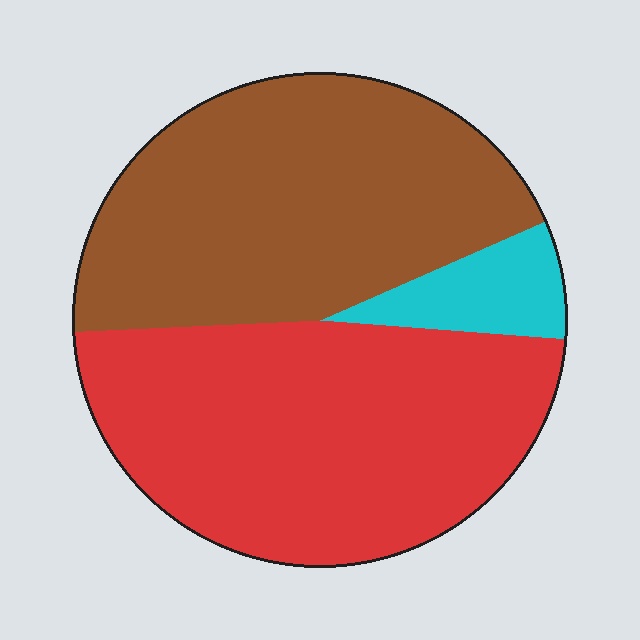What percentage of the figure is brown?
Brown covers 44% of the figure.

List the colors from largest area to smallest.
From largest to smallest: red, brown, cyan.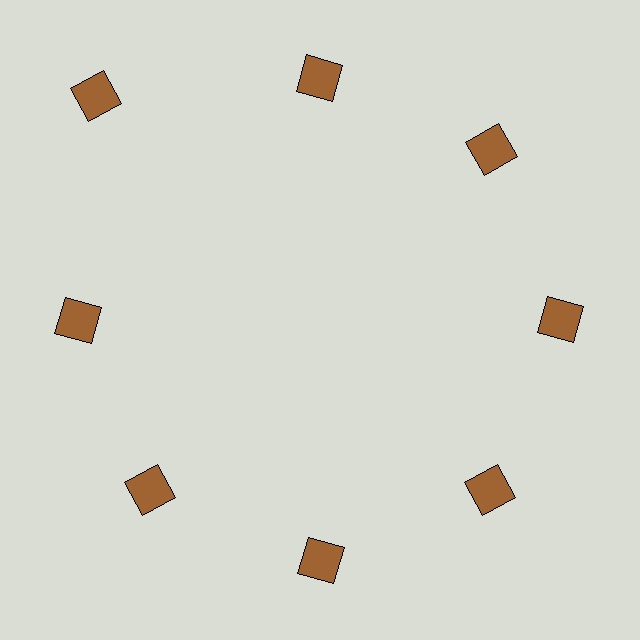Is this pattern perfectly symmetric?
No. The 8 brown squares are arranged in a ring, but one element near the 10 o'clock position is pushed outward from the center, breaking the 8-fold rotational symmetry.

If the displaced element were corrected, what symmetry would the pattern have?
It would have 8-fold rotational symmetry — the pattern would map onto itself every 45 degrees.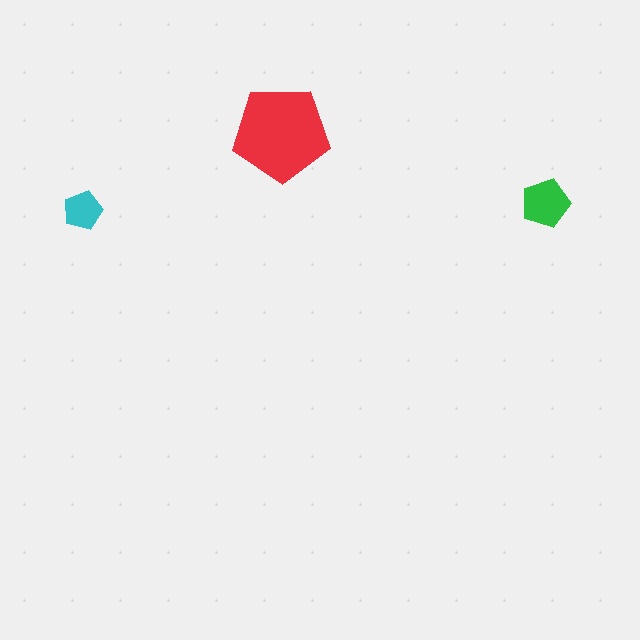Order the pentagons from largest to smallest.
the red one, the green one, the cyan one.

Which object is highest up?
The red pentagon is topmost.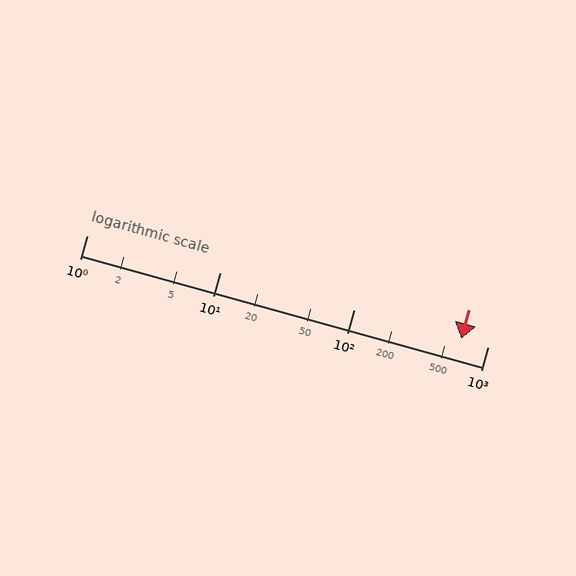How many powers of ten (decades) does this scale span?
The scale spans 3 decades, from 1 to 1000.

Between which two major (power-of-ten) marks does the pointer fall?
The pointer is between 100 and 1000.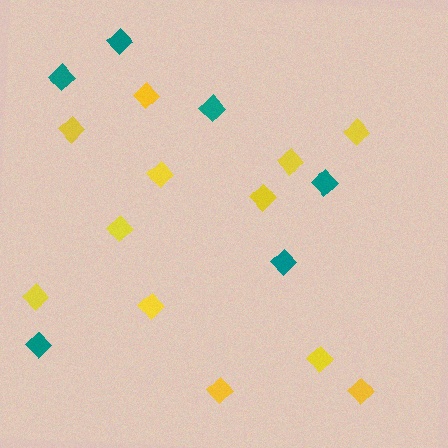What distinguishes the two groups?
There are 2 groups: one group of yellow diamonds (12) and one group of teal diamonds (6).